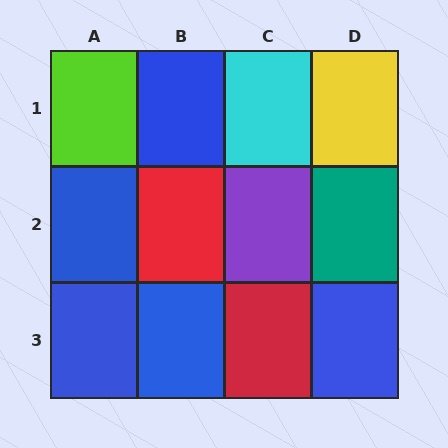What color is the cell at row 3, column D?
Blue.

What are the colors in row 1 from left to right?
Lime, blue, cyan, yellow.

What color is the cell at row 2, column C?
Purple.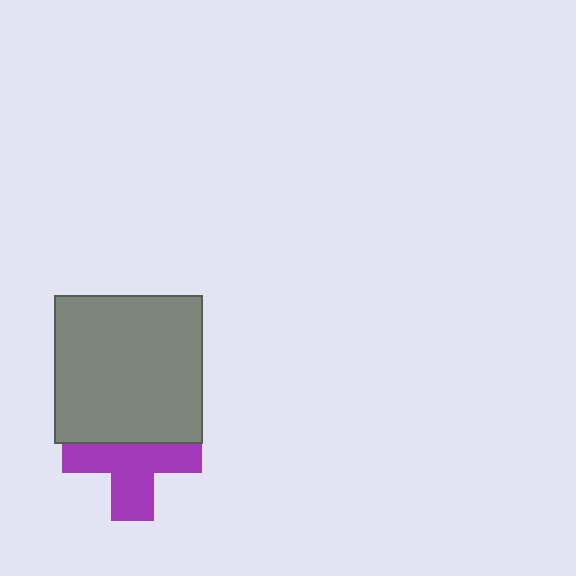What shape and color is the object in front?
The object in front is a gray square.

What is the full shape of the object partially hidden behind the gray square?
The partially hidden object is a purple cross.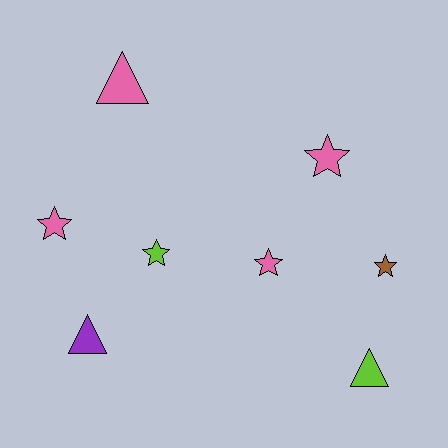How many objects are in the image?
There are 8 objects.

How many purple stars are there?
There are no purple stars.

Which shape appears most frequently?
Star, with 5 objects.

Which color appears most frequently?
Pink, with 4 objects.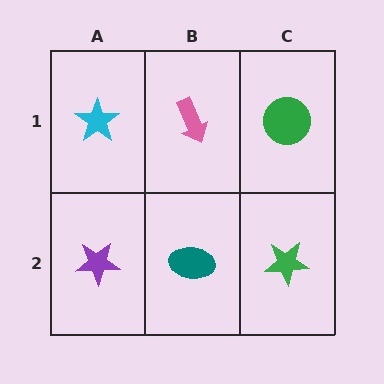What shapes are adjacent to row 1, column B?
A teal ellipse (row 2, column B), a cyan star (row 1, column A), a green circle (row 1, column C).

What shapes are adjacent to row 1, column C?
A green star (row 2, column C), a pink arrow (row 1, column B).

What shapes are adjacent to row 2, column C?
A green circle (row 1, column C), a teal ellipse (row 2, column B).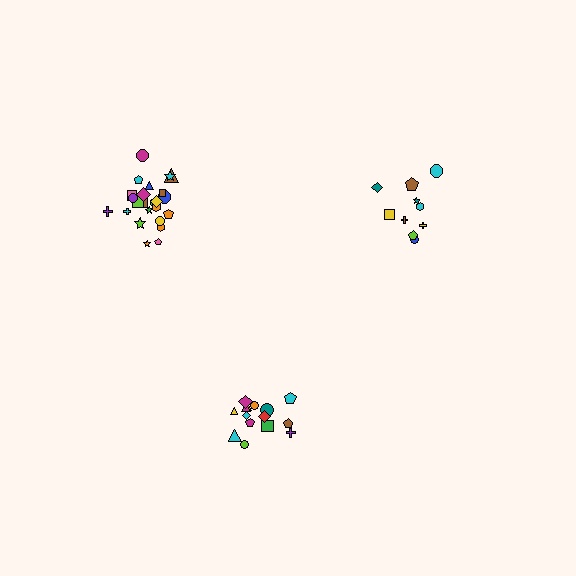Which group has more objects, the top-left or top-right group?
The top-left group.